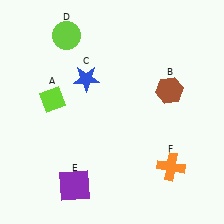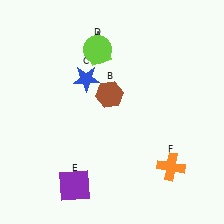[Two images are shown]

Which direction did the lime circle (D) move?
The lime circle (D) moved right.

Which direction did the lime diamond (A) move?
The lime diamond (A) moved right.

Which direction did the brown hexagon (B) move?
The brown hexagon (B) moved left.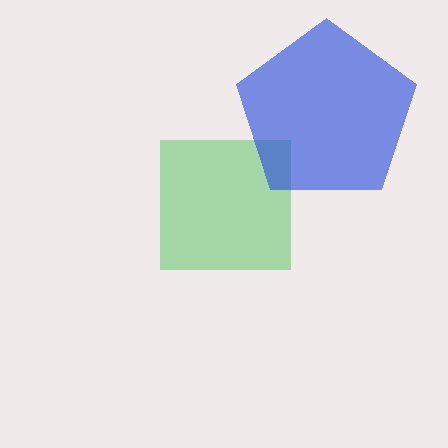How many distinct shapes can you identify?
There are 2 distinct shapes: a green square, a blue pentagon.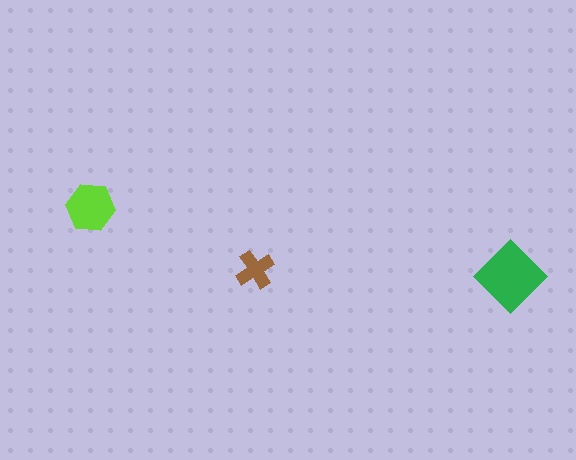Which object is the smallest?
The brown cross.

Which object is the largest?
The green diamond.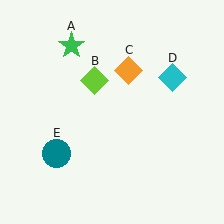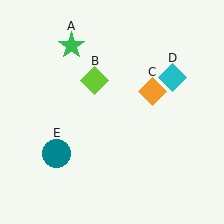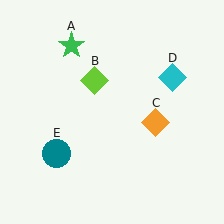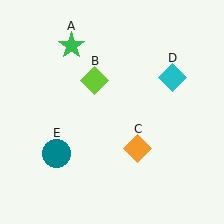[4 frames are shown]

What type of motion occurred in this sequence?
The orange diamond (object C) rotated clockwise around the center of the scene.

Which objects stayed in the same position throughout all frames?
Green star (object A) and lime diamond (object B) and cyan diamond (object D) and teal circle (object E) remained stationary.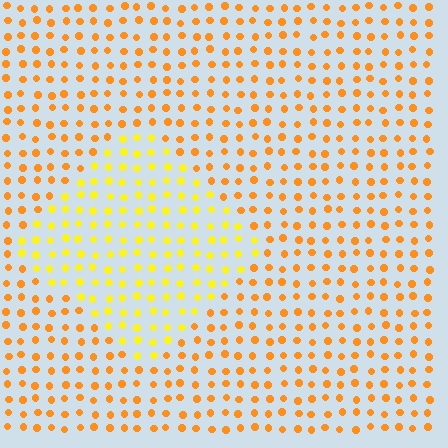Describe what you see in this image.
The image is filled with small orange elements in a uniform arrangement. A diamond-shaped region is visible where the elements are tinted to a slightly different hue, forming a subtle color boundary.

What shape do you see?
I see a diamond.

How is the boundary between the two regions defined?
The boundary is defined purely by a slight shift in hue (about 27 degrees). Spacing, size, and orientation are identical on both sides.